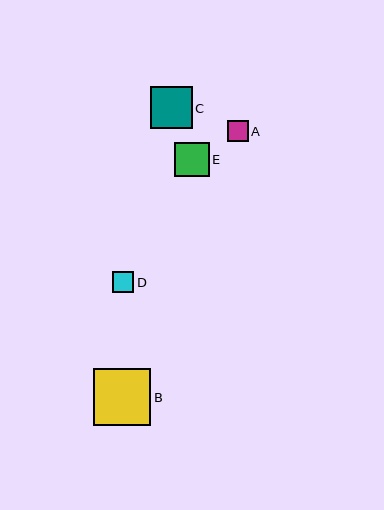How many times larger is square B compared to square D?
Square B is approximately 2.7 times the size of square D.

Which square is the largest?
Square B is the largest with a size of approximately 57 pixels.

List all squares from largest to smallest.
From largest to smallest: B, C, E, D, A.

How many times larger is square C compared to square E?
Square C is approximately 1.2 times the size of square E.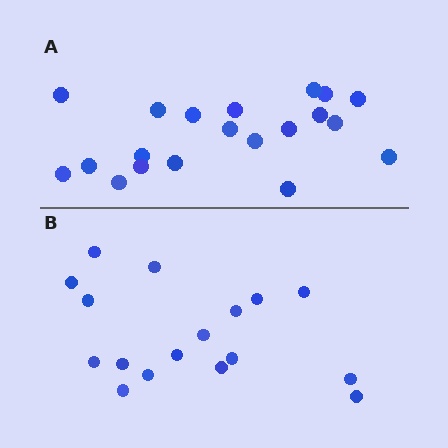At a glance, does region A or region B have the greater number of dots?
Region A (the top region) has more dots.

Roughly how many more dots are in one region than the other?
Region A has just a few more — roughly 2 or 3 more dots than region B.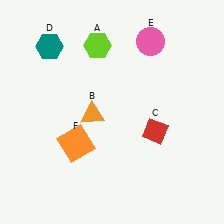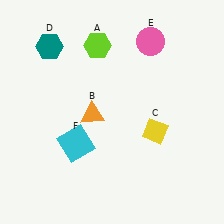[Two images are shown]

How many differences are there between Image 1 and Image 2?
There are 2 differences between the two images.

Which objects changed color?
C changed from red to yellow. F changed from orange to cyan.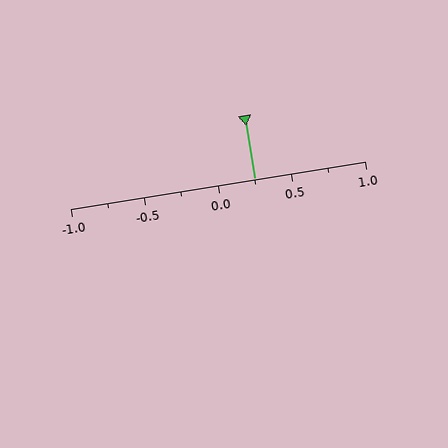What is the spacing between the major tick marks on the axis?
The major ticks are spaced 0.5 apart.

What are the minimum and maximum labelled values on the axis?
The axis runs from -1.0 to 1.0.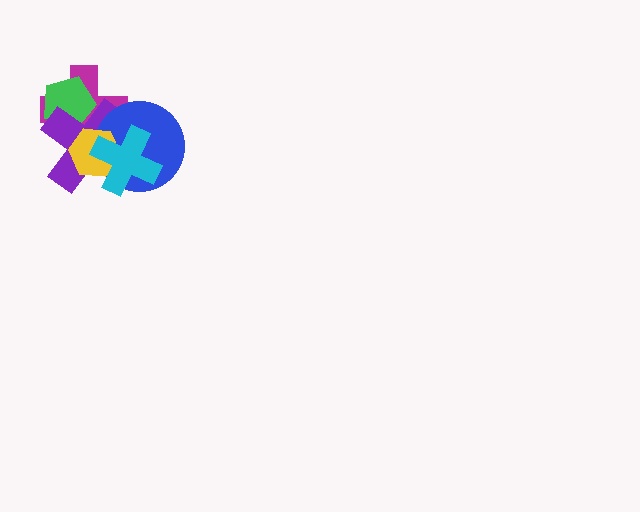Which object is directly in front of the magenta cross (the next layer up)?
The green pentagon is directly in front of the magenta cross.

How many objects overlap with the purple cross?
5 objects overlap with the purple cross.